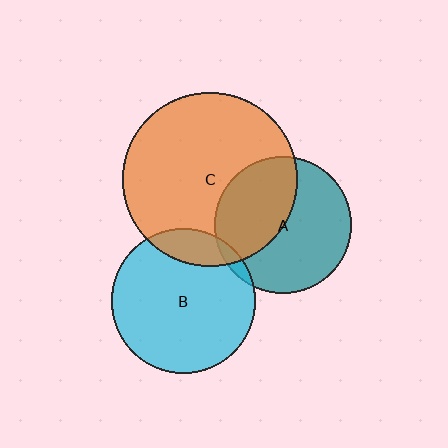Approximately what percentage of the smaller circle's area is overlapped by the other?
Approximately 5%.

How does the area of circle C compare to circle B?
Approximately 1.5 times.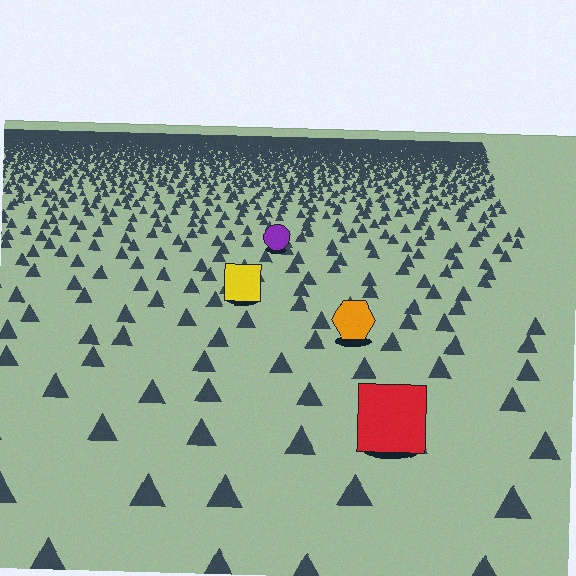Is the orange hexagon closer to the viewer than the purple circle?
Yes. The orange hexagon is closer — you can tell from the texture gradient: the ground texture is coarser near it.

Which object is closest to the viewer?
The red square is closest. The texture marks near it are larger and more spread out.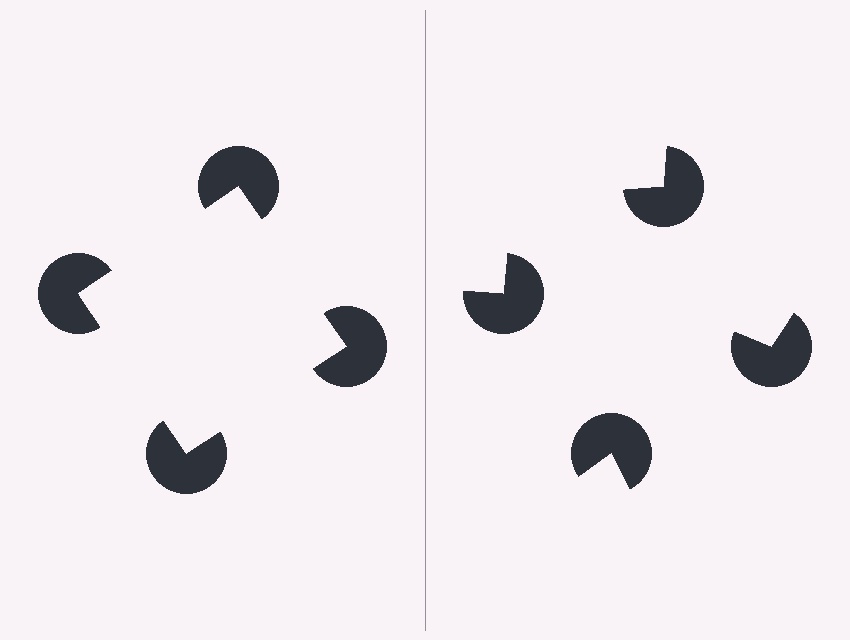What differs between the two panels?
The pac-man discs are positioned identically on both sides; only the wedge orientations differ. On the left they align to a square; on the right they are misaligned.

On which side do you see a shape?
An illusory square appears on the left side. On the right side the wedge cuts are rotated, so no coherent shape forms.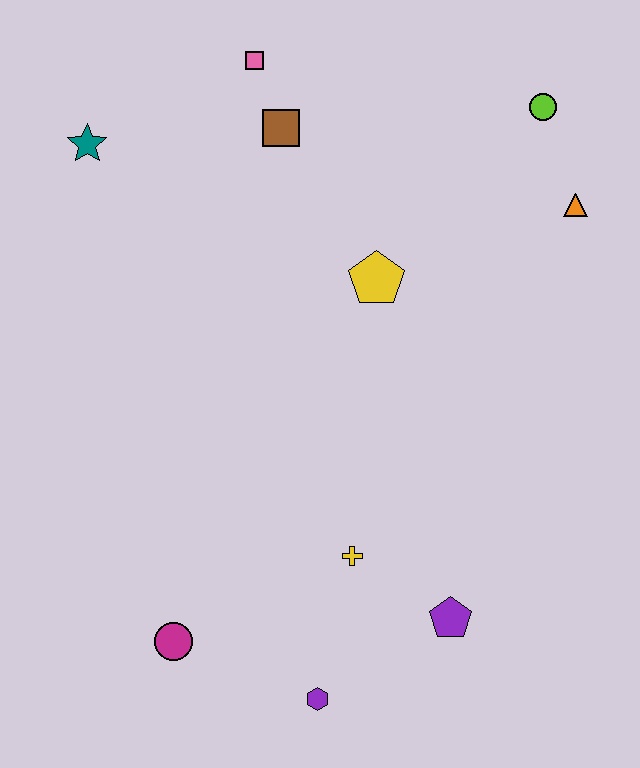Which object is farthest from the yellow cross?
The pink square is farthest from the yellow cross.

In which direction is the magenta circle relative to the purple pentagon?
The magenta circle is to the left of the purple pentagon.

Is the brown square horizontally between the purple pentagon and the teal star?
Yes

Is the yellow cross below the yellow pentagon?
Yes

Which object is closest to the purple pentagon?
The yellow cross is closest to the purple pentagon.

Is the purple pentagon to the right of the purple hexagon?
Yes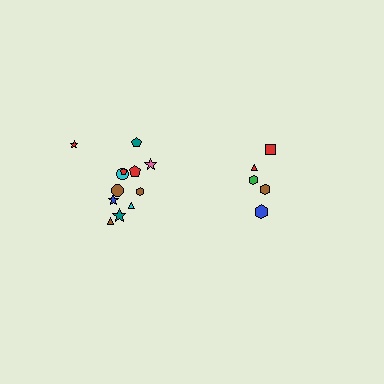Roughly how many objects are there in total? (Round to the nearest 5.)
Roughly 15 objects in total.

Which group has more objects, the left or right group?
The left group.